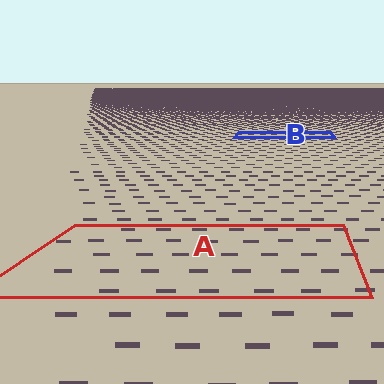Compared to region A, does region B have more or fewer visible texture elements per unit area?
Region B has more texture elements per unit area — they are packed more densely because it is farther away.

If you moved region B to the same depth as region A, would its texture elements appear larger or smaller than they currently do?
They would appear larger. At a closer depth, the same texture elements are projected at a bigger on-screen size.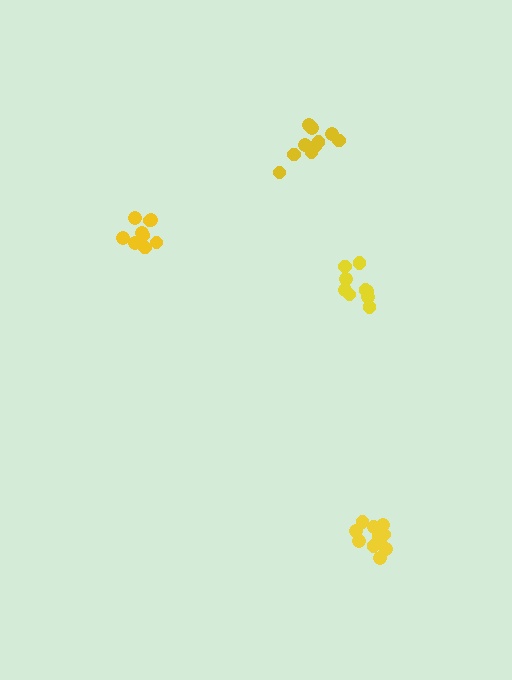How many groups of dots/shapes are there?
There are 4 groups.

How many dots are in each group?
Group 1: 10 dots, Group 2: 9 dots, Group 3: 9 dots, Group 4: 15 dots (43 total).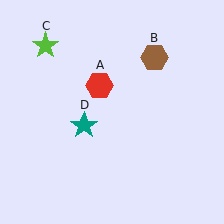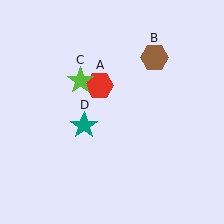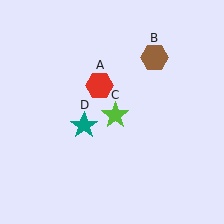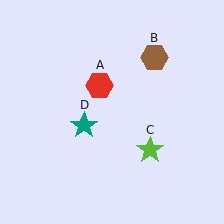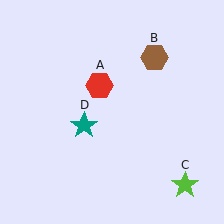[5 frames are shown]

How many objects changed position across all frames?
1 object changed position: lime star (object C).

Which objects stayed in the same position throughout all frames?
Red hexagon (object A) and brown hexagon (object B) and teal star (object D) remained stationary.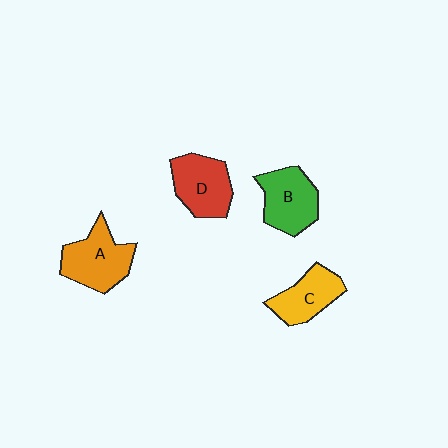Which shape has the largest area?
Shape A (orange).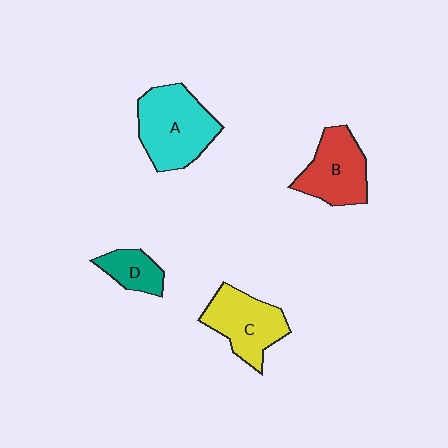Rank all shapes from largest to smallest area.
From largest to smallest: A (cyan), C (yellow), B (red), D (teal).